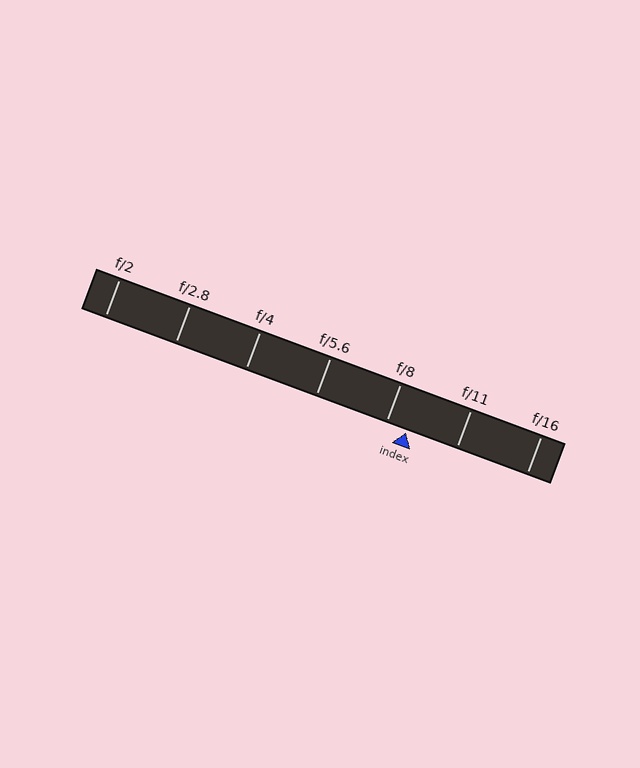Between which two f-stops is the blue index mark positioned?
The index mark is between f/8 and f/11.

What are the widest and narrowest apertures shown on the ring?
The widest aperture shown is f/2 and the narrowest is f/16.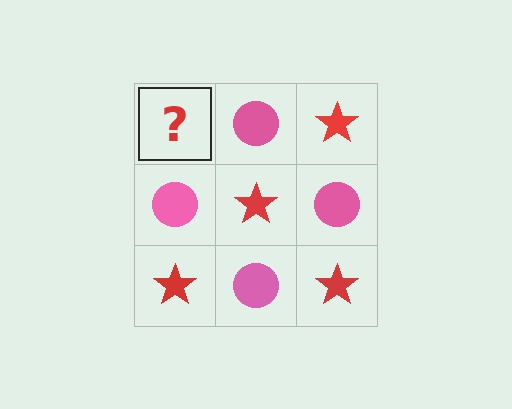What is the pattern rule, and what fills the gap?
The rule is that it alternates red star and pink circle in a checkerboard pattern. The gap should be filled with a red star.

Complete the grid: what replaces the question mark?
The question mark should be replaced with a red star.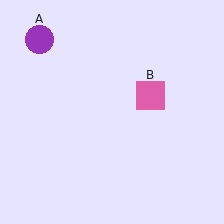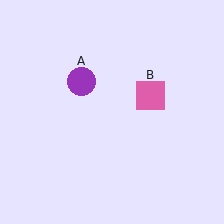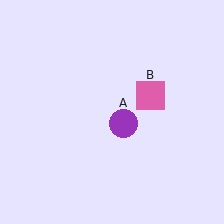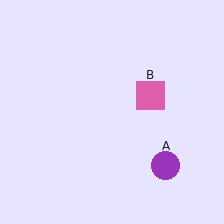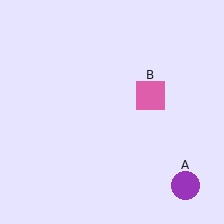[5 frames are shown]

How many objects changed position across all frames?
1 object changed position: purple circle (object A).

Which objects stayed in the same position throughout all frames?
Pink square (object B) remained stationary.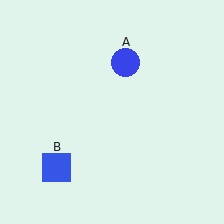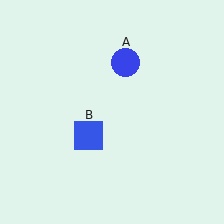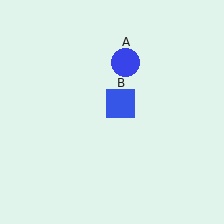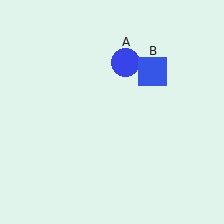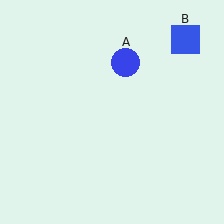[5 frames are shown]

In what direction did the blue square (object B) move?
The blue square (object B) moved up and to the right.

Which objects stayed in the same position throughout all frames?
Blue circle (object A) remained stationary.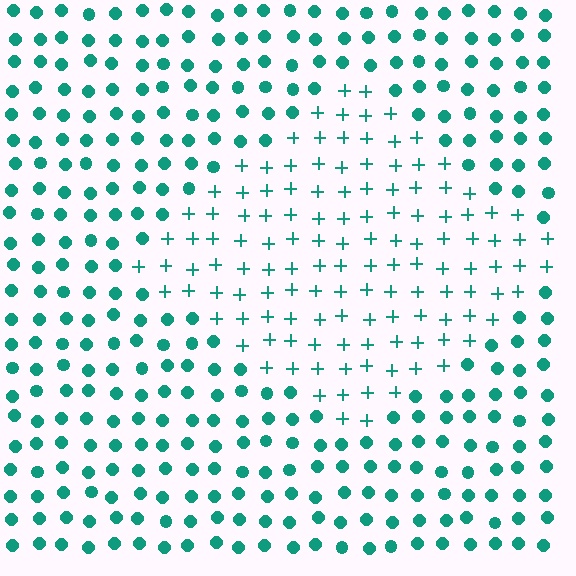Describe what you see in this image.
The image is filled with small teal elements arranged in a uniform grid. A diamond-shaped region contains plus signs, while the surrounding area contains circles. The boundary is defined purely by the change in element shape.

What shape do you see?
I see a diamond.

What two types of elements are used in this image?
The image uses plus signs inside the diamond region and circles outside it.